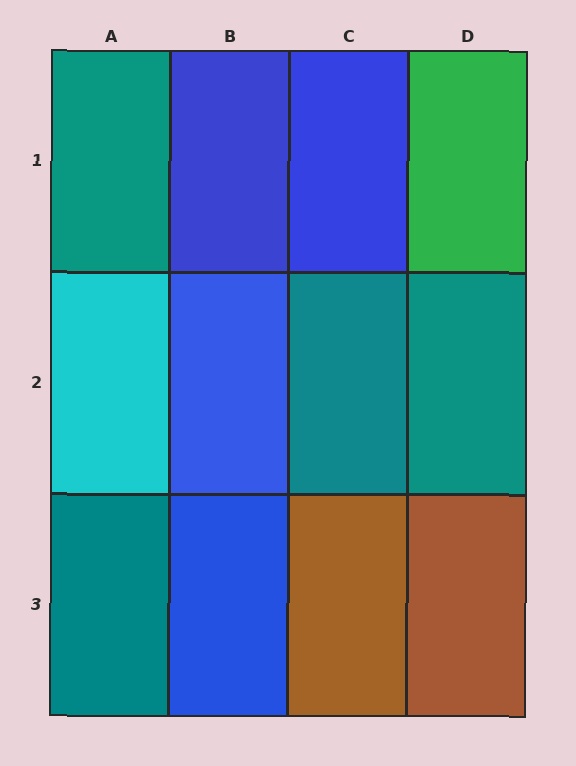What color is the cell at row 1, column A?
Teal.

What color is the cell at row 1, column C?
Blue.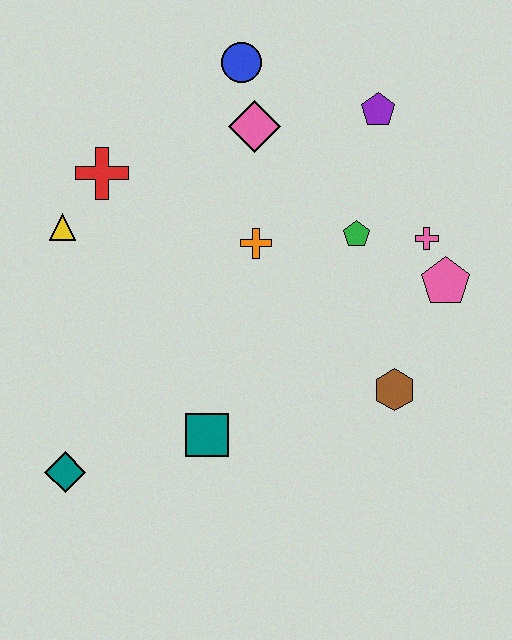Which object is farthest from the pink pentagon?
The teal diamond is farthest from the pink pentagon.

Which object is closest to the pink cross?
The pink pentagon is closest to the pink cross.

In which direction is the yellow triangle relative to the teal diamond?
The yellow triangle is above the teal diamond.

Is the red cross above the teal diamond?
Yes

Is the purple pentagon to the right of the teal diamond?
Yes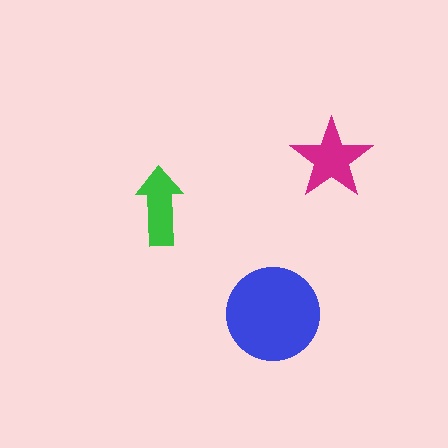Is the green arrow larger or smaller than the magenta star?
Smaller.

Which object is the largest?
The blue circle.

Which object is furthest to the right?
The magenta star is rightmost.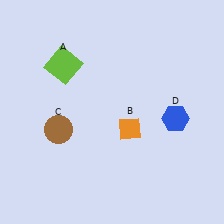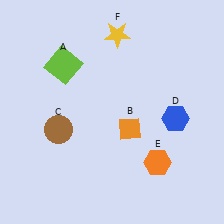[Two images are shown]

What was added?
An orange hexagon (E), a yellow star (F) were added in Image 2.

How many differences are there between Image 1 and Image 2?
There are 2 differences between the two images.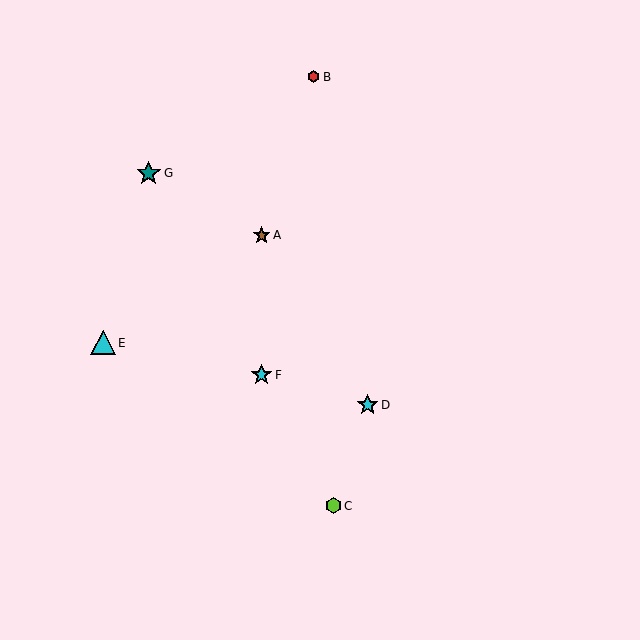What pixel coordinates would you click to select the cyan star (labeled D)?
Click at (368, 405) to select the cyan star D.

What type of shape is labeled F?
Shape F is a cyan star.